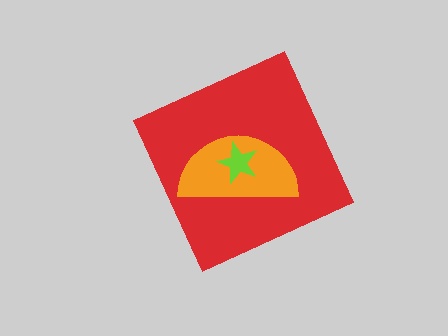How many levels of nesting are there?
3.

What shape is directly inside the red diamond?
The orange semicircle.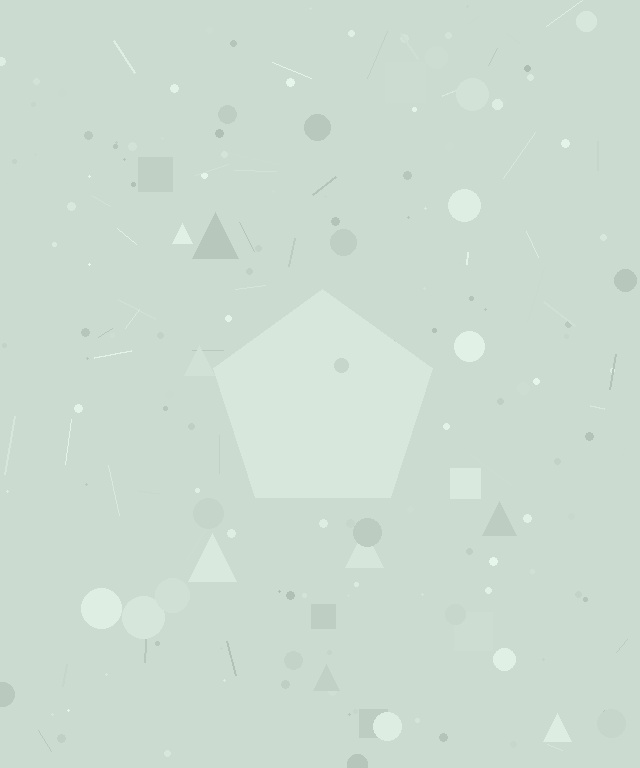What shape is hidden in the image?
A pentagon is hidden in the image.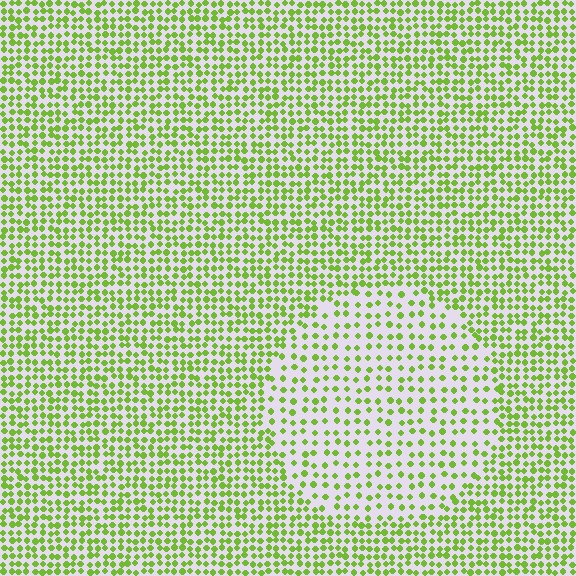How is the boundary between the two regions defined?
The boundary is defined by a change in element density (approximately 1.9x ratio). All elements are the same color, size, and shape.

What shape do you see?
I see a circle.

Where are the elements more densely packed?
The elements are more densely packed outside the circle boundary.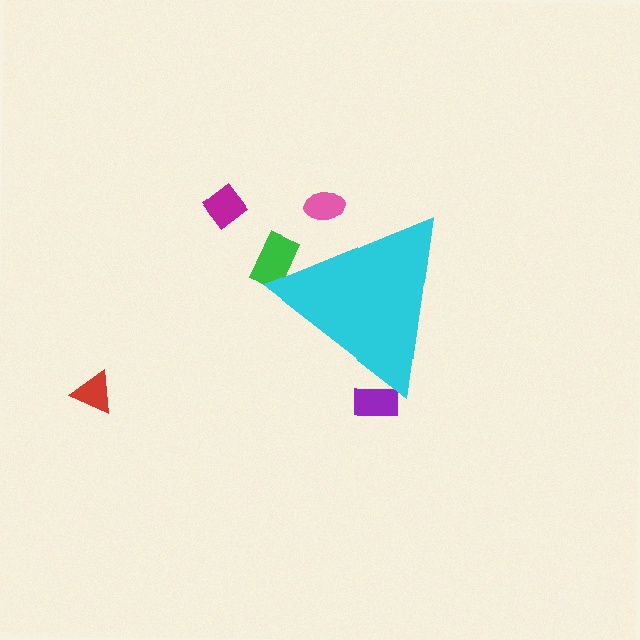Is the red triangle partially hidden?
No, the red triangle is fully visible.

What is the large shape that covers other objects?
A cyan triangle.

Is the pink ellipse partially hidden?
Yes, the pink ellipse is partially hidden behind the cyan triangle.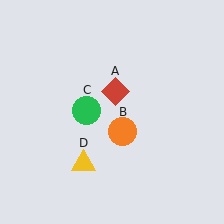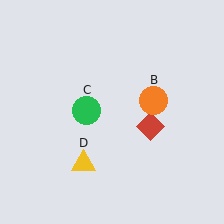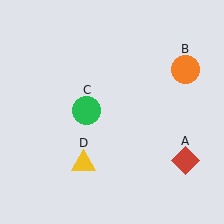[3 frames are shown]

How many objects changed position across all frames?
2 objects changed position: red diamond (object A), orange circle (object B).